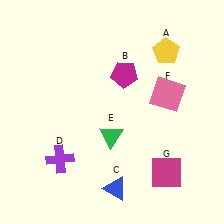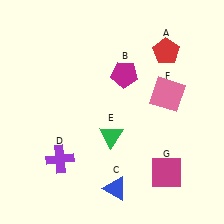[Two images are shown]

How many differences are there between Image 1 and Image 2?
There is 1 difference between the two images.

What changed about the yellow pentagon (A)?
In Image 1, A is yellow. In Image 2, it changed to red.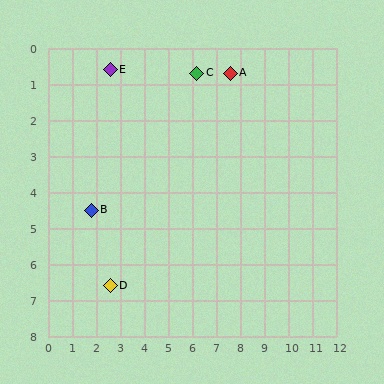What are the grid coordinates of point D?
Point D is at approximately (2.6, 6.6).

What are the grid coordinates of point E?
Point E is at approximately (2.6, 0.6).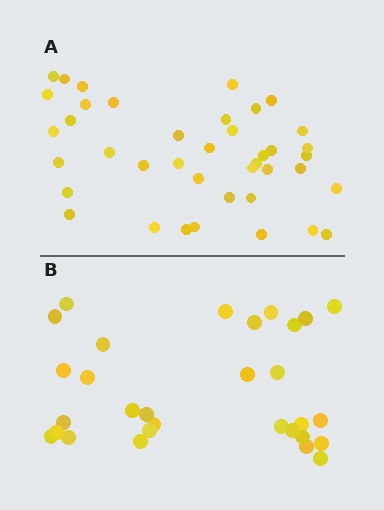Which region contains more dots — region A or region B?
Region A (the top region) has more dots.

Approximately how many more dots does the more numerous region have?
Region A has roughly 10 or so more dots than region B.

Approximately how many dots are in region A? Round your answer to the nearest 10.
About 40 dots.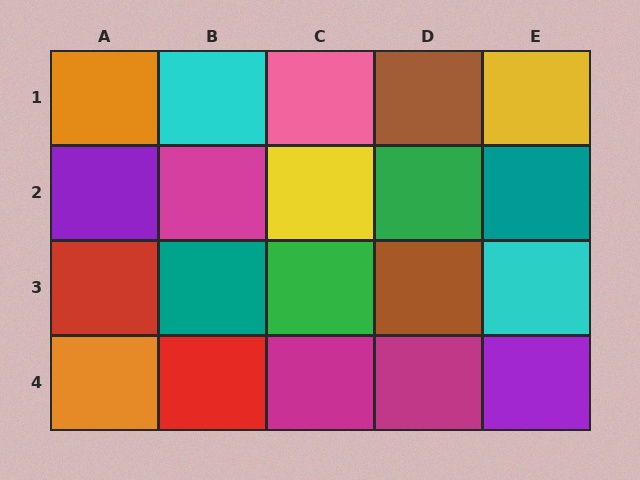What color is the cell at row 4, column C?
Magenta.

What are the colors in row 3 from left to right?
Red, teal, green, brown, cyan.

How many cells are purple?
2 cells are purple.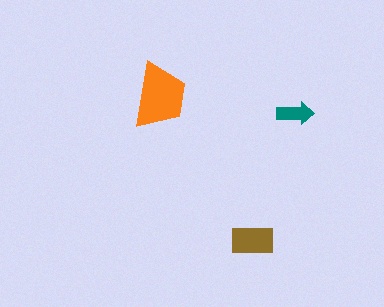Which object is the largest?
The orange trapezoid.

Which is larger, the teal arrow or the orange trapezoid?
The orange trapezoid.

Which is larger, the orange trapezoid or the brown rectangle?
The orange trapezoid.